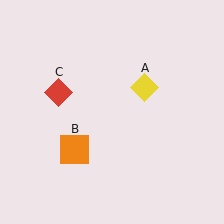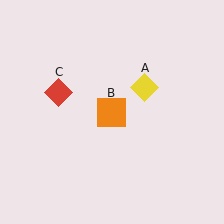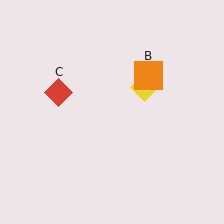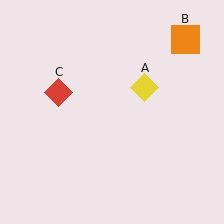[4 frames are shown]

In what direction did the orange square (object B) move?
The orange square (object B) moved up and to the right.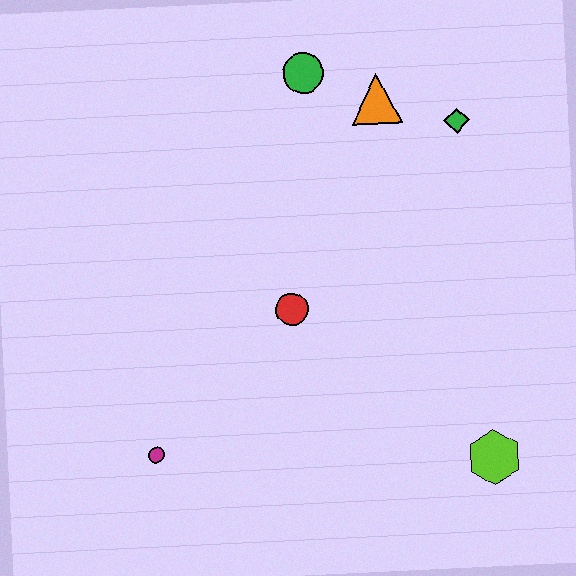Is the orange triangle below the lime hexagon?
No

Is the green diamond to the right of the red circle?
Yes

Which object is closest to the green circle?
The orange triangle is closest to the green circle.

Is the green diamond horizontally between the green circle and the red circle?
No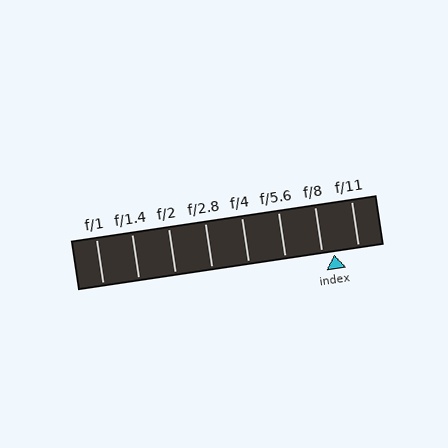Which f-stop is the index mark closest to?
The index mark is closest to f/8.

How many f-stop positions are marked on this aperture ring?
There are 8 f-stop positions marked.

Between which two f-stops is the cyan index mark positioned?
The index mark is between f/8 and f/11.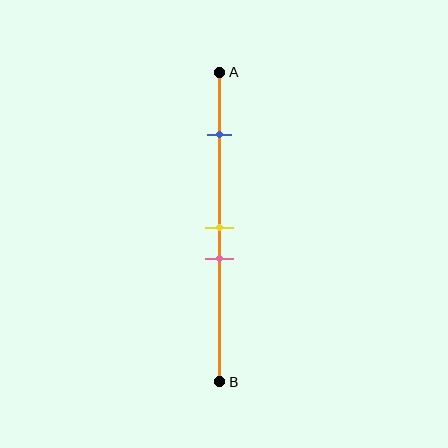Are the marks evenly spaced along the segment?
No, the marks are not evenly spaced.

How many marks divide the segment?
There are 3 marks dividing the segment.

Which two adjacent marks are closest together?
The yellow and pink marks are the closest adjacent pair.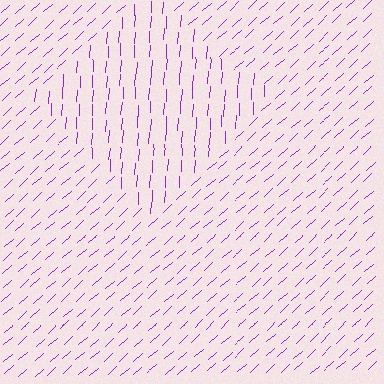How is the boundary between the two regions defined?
The boundary is defined purely by a change in line orientation (approximately 45 degrees difference). All lines are the same color and thickness.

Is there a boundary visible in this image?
Yes, there is a texture boundary formed by a change in line orientation.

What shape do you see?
I see a diamond.